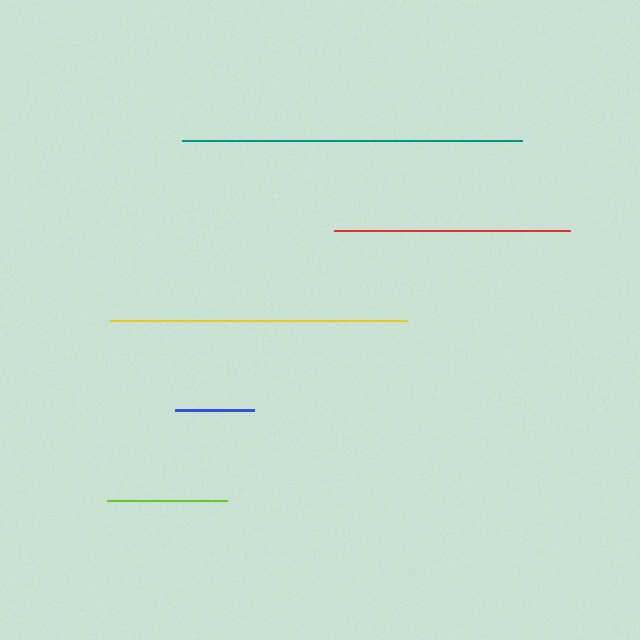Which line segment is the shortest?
The blue line is the shortest at approximately 79 pixels.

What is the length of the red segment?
The red segment is approximately 236 pixels long.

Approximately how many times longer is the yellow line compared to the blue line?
The yellow line is approximately 3.8 times the length of the blue line.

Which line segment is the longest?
The teal line is the longest at approximately 339 pixels.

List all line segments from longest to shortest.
From longest to shortest: teal, yellow, red, lime, blue.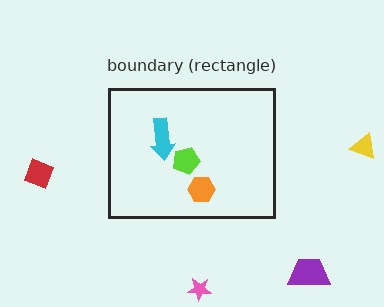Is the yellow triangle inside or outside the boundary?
Outside.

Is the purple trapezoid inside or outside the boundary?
Outside.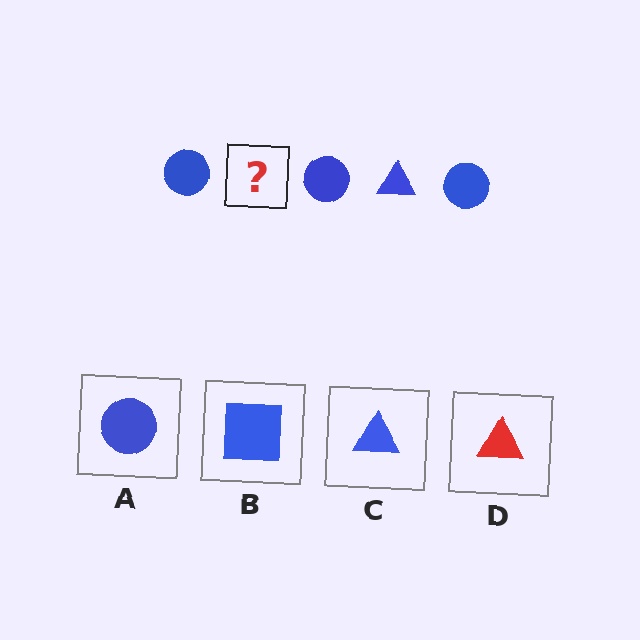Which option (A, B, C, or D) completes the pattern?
C.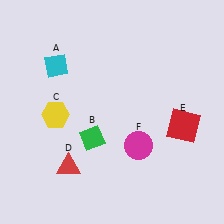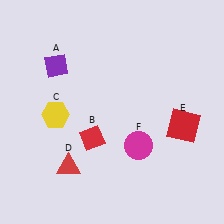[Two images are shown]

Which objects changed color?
A changed from cyan to purple. B changed from green to red.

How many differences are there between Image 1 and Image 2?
There are 2 differences between the two images.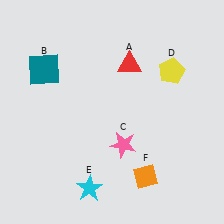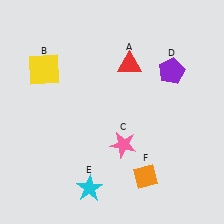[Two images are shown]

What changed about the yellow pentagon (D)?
In Image 1, D is yellow. In Image 2, it changed to purple.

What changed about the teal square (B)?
In Image 1, B is teal. In Image 2, it changed to yellow.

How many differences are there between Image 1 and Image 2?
There are 2 differences between the two images.